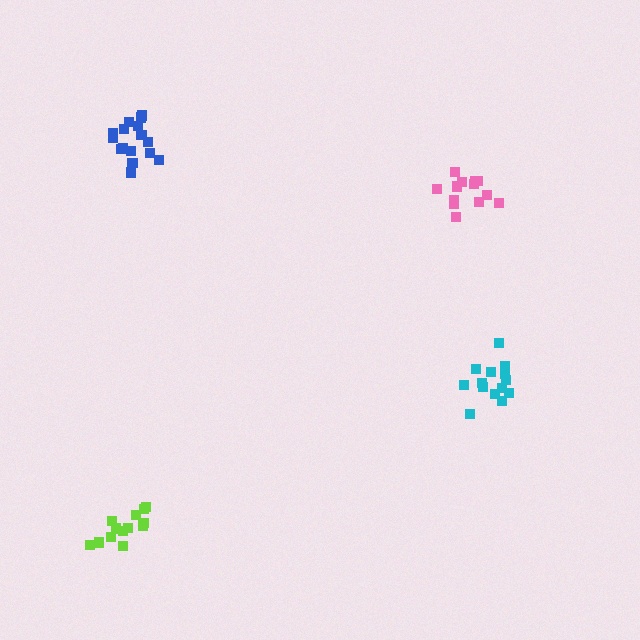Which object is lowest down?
The lime cluster is bottommost.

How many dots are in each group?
Group 1: 13 dots, Group 2: 14 dots, Group 3: 16 dots, Group 4: 13 dots (56 total).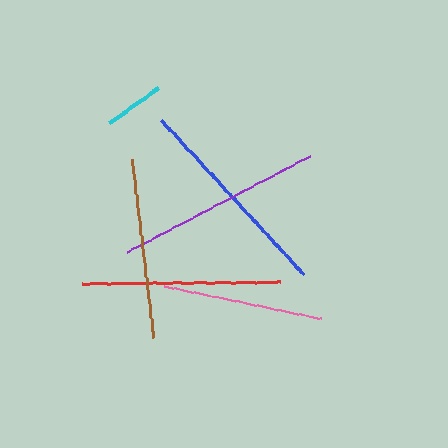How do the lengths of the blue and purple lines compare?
The blue and purple lines are approximately the same length.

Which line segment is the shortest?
The cyan line is the shortest at approximately 61 pixels.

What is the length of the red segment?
The red segment is approximately 198 pixels long.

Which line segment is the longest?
The blue line is the longest at approximately 210 pixels.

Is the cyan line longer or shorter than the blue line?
The blue line is longer than the cyan line.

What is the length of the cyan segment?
The cyan segment is approximately 61 pixels long.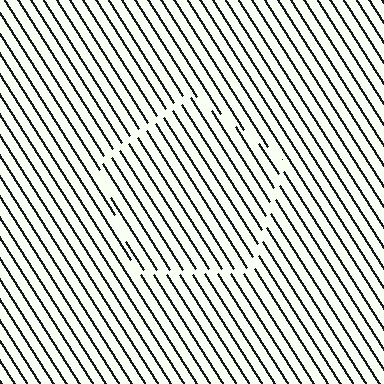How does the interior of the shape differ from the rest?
The interior of the shape contains the same grating, shifted by half a period — the contour is defined by the phase discontinuity where line-ends from the inner and outer gratings abut.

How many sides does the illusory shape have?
5 sides — the line-ends trace a pentagon.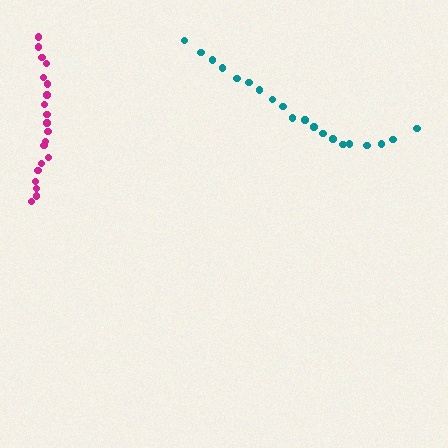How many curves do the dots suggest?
There are 2 distinct paths.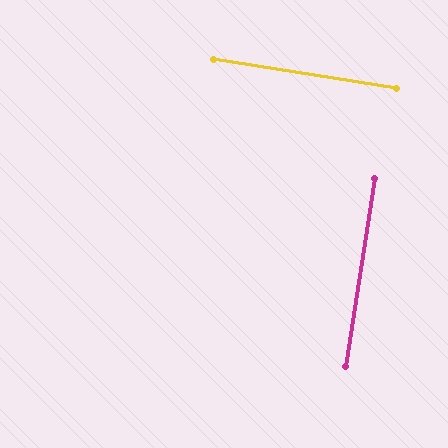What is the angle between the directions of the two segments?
Approximately 90 degrees.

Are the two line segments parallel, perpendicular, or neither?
Perpendicular — they meet at approximately 90°.